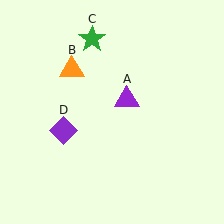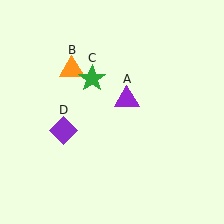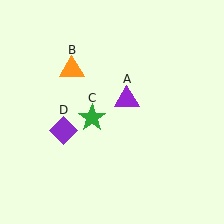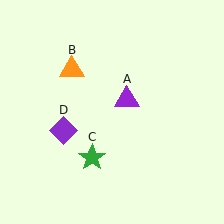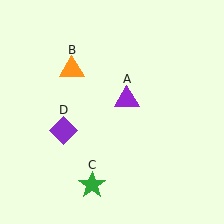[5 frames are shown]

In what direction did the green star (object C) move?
The green star (object C) moved down.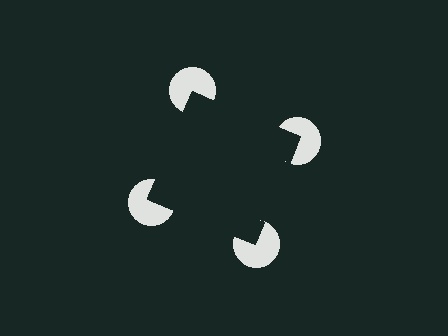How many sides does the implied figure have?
4 sides.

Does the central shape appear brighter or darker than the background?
It typically appears slightly darker than the background, even though no actual brightness change is drawn.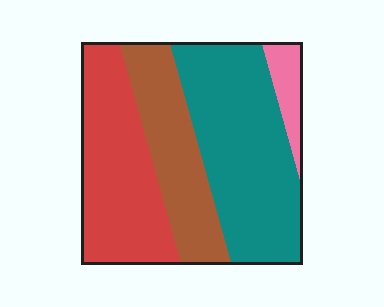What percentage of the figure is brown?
Brown takes up about one quarter (1/4) of the figure.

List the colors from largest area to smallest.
From largest to smallest: teal, red, brown, pink.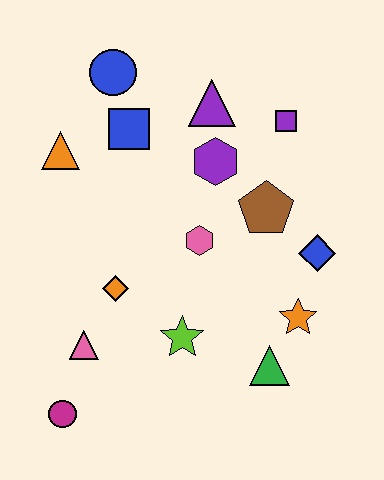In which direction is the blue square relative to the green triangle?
The blue square is above the green triangle.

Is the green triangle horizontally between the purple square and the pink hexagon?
Yes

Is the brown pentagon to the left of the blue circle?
No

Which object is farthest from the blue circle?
The magenta circle is farthest from the blue circle.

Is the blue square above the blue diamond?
Yes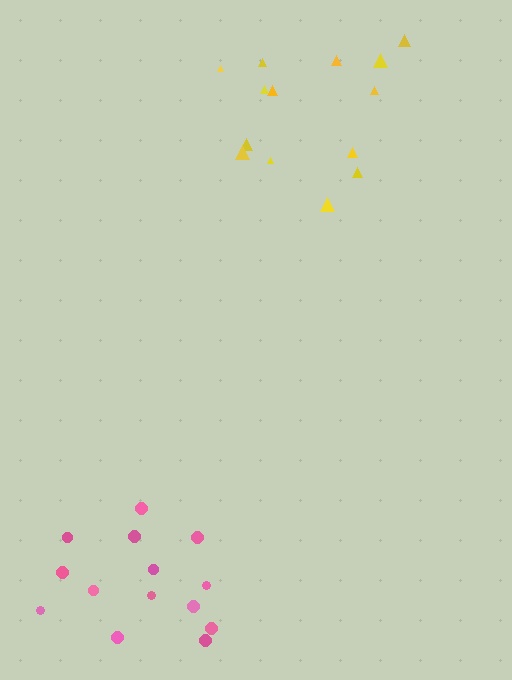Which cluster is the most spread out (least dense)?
Yellow.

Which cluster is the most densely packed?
Pink.